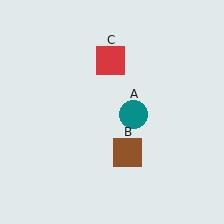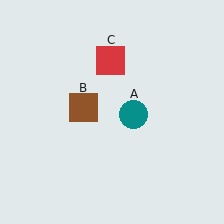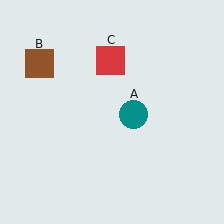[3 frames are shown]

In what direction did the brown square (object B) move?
The brown square (object B) moved up and to the left.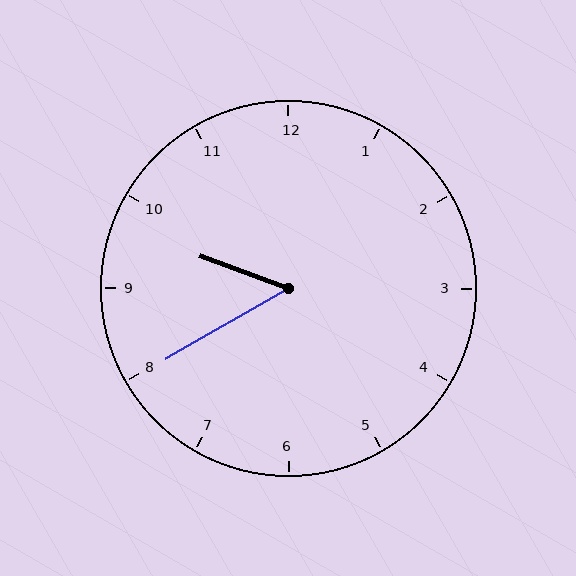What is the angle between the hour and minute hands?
Approximately 50 degrees.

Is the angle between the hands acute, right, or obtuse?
It is acute.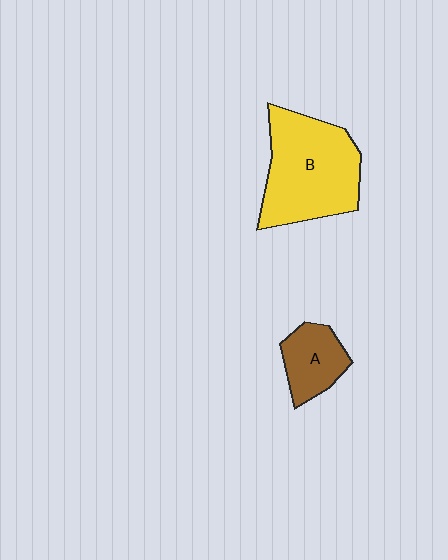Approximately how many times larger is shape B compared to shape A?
Approximately 2.4 times.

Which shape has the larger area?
Shape B (yellow).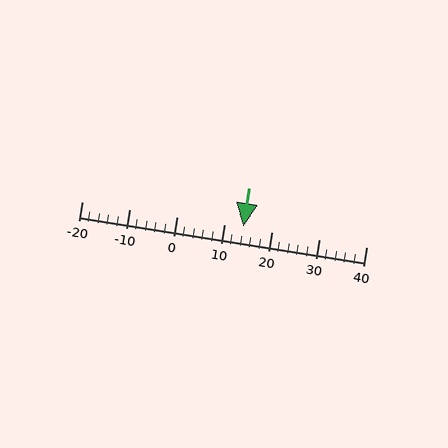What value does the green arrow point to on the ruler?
The green arrow points to approximately 14.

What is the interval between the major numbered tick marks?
The major tick marks are spaced 10 units apart.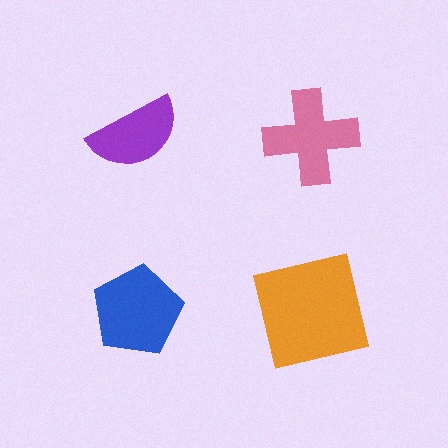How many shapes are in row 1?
2 shapes.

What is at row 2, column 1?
A blue pentagon.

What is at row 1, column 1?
A purple semicircle.